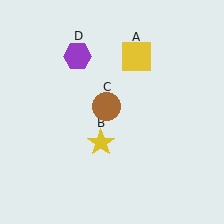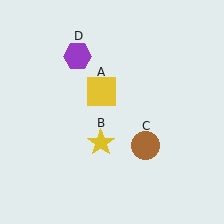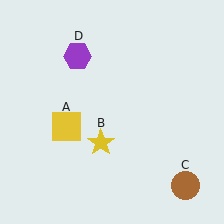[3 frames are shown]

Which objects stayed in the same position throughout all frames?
Yellow star (object B) and purple hexagon (object D) remained stationary.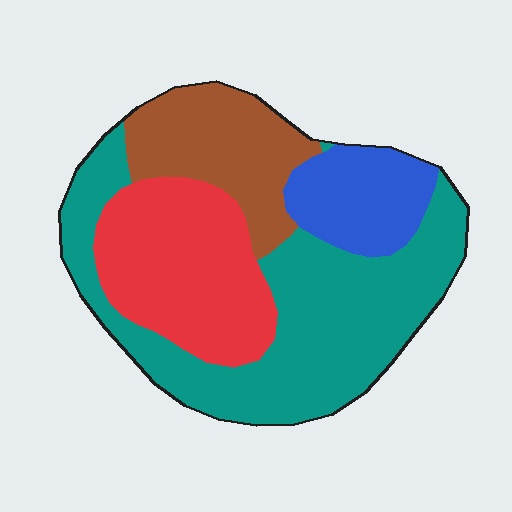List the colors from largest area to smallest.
From largest to smallest: teal, red, brown, blue.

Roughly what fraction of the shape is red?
Red covers 26% of the shape.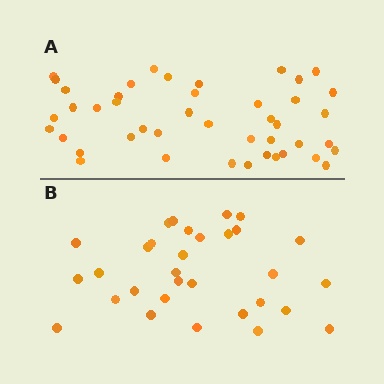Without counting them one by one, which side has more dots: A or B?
Region A (the top region) has more dots.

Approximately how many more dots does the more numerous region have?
Region A has approximately 15 more dots than region B.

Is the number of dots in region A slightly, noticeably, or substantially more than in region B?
Region A has noticeably more, but not dramatically so. The ratio is roughly 1.4 to 1.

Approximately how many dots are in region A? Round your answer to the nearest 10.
About 40 dots. (The exact count is 44, which rounds to 40.)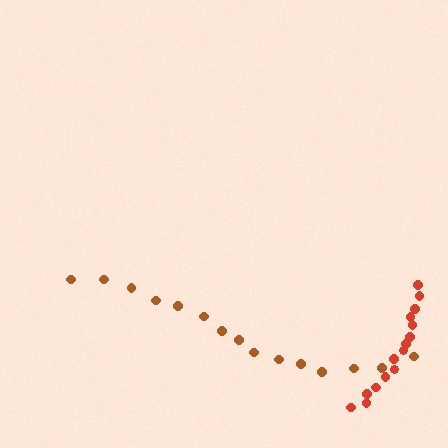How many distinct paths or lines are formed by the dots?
There are 2 distinct paths.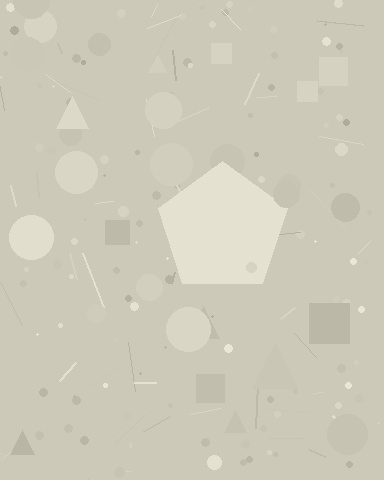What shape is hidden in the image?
A pentagon is hidden in the image.